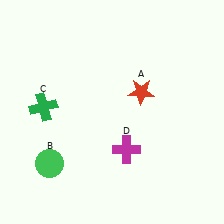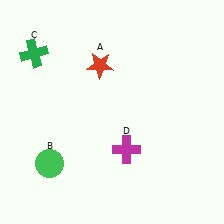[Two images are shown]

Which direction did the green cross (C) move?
The green cross (C) moved up.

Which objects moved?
The objects that moved are: the red star (A), the green cross (C).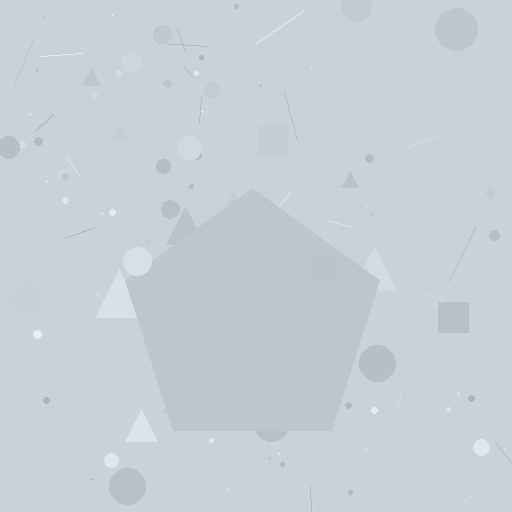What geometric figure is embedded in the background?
A pentagon is embedded in the background.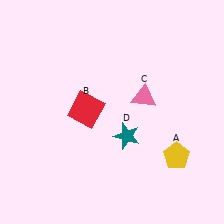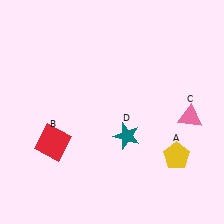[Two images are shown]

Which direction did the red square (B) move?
The red square (B) moved left.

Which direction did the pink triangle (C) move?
The pink triangle (C) moved right.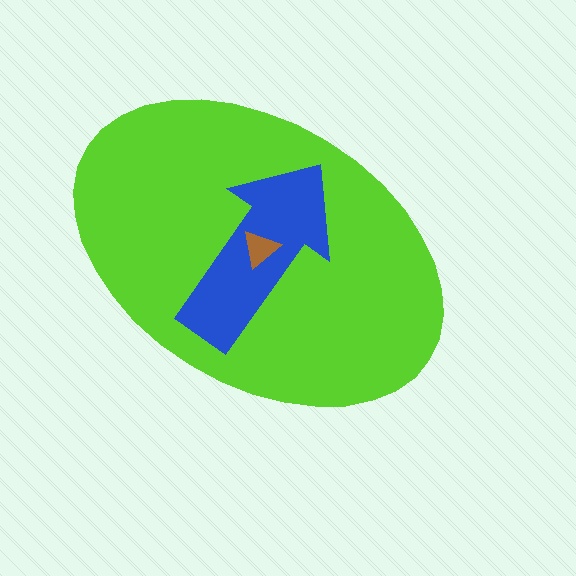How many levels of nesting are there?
3.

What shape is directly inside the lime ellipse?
The blue arrow.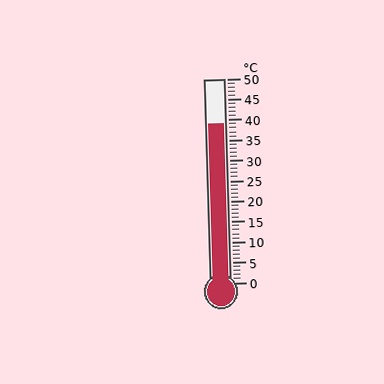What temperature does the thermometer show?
The thermometer shows approximately 39°C.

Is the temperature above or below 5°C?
The temperature is above 5°C.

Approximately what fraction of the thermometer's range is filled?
The thermometer is filled to approximately 80% of its range.